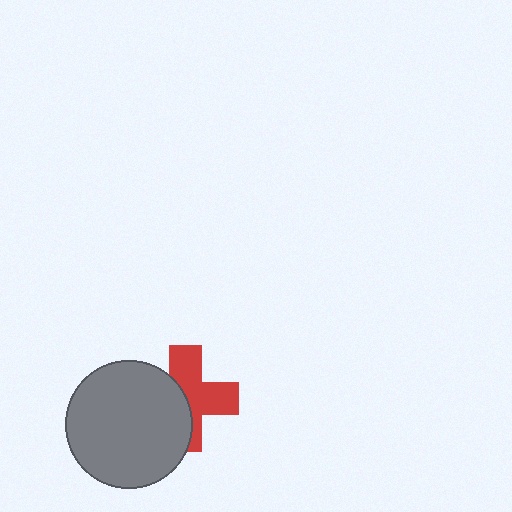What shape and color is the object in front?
The object in front is a gray circle.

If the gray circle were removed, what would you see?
You would see the complete red cross.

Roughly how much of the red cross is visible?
About half of it is visible (roughly 55%).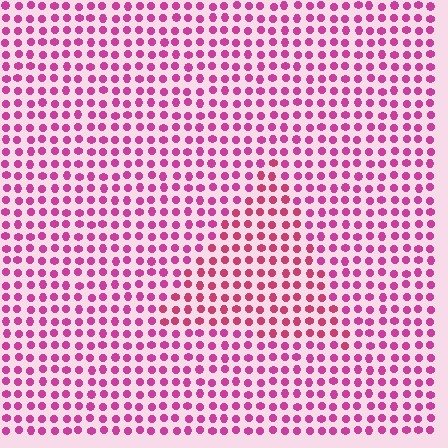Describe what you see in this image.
The image is filled with small magenta elements in a uniform arrangement. A triangle-shaped region is visible where the elements are tinted to a slightly different hue, forming a subtle color boundary.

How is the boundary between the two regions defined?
The boundary is defined purely by a slight shift in hue (about 20 degrees). Spacing, size, and orientation are identical on both sides.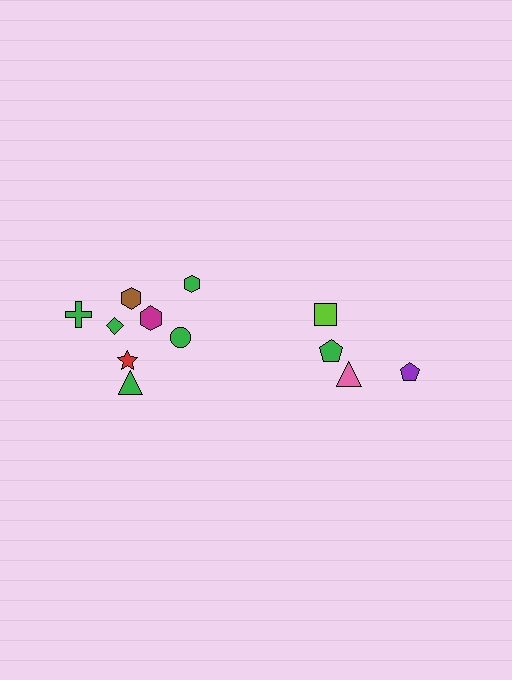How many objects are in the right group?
There are 4 objects.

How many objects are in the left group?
There are 8 objects.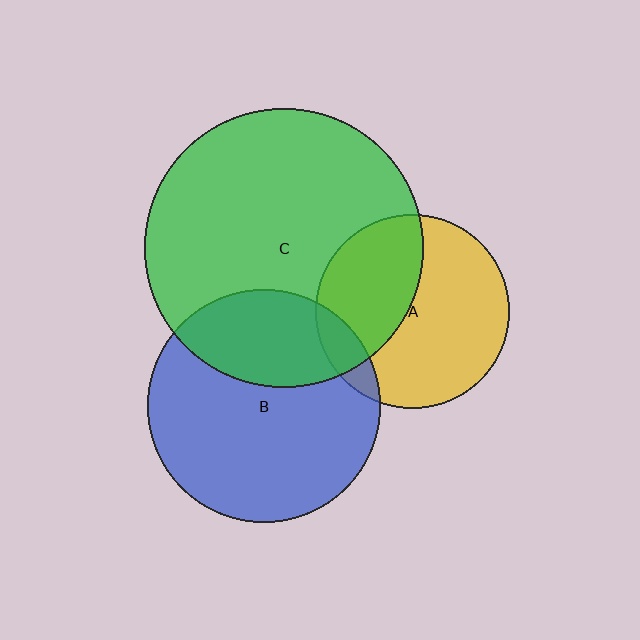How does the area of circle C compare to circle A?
Approximately 2.1 times.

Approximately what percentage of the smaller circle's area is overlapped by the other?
Approximately 10%.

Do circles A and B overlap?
Yes.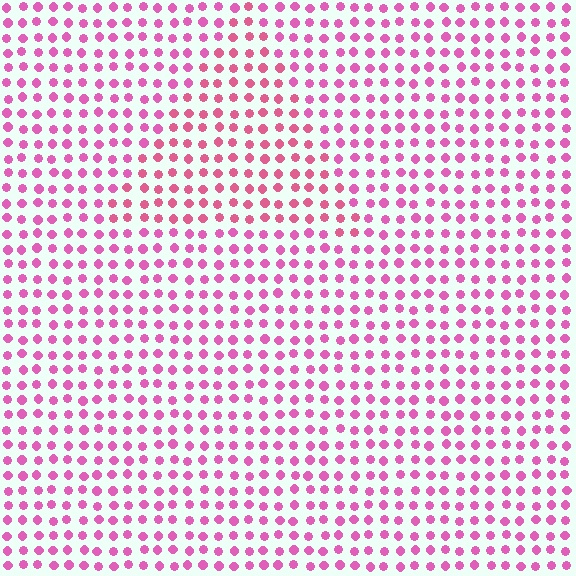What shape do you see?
I see a triangle.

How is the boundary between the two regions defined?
The boundary is defined purely by a slight shift in hue (about 19 degrees). Spacing, size, and orientation are identical on both sides.